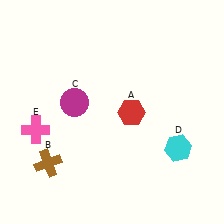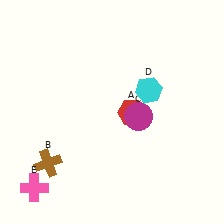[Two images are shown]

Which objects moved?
The objects that moved are: the magenta circle (C), the cyan hexagon (D), the pink cross (E).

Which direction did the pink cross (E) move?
The pink cross (E) moved down.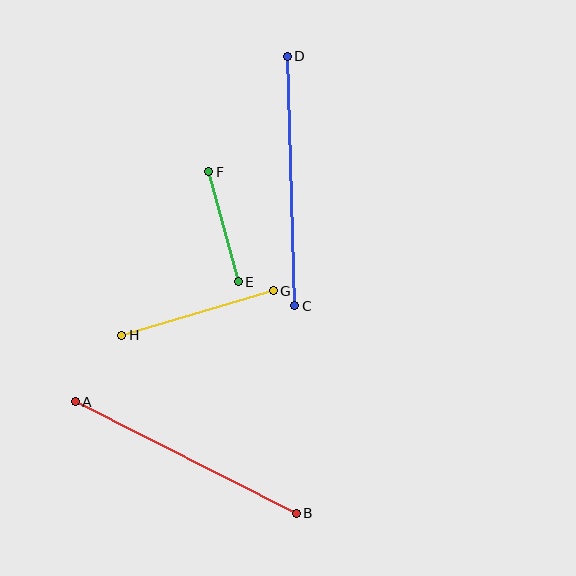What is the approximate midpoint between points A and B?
The midpoint is at approximately (186, 458) pixels.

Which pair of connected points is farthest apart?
Points C and D are farthest apart.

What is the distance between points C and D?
The distance is approximately 249 pixels.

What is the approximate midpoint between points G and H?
The midpoint is at approximately (198, 313) pixels.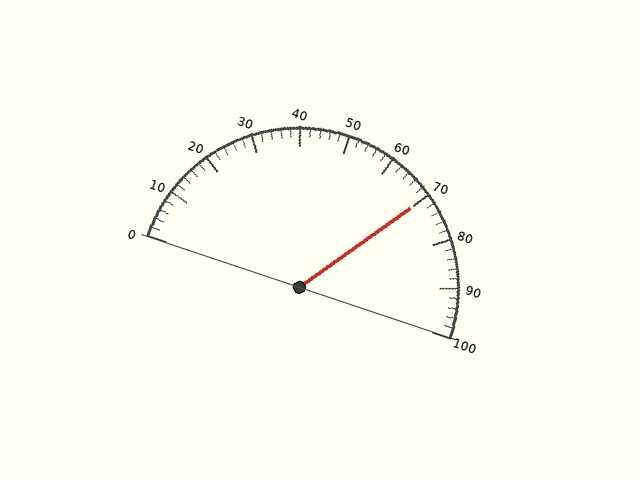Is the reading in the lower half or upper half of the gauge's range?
The reading is in the upper half of the range (0 to 100).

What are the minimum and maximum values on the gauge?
The gauge ranges from 0 to 100.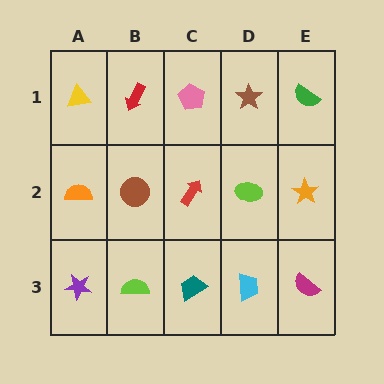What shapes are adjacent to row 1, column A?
An orange semicircle (row 2, column A), a red arrow (row 1, column B).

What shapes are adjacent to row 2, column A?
A yellow triangle (row 1, column A), a purple star (row 3, column A), a brown circle (row 2, column B).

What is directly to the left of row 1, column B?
A yellow triangle.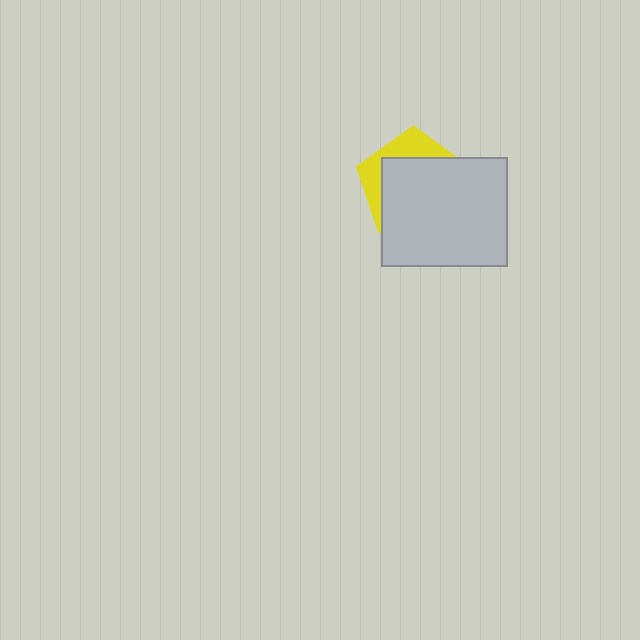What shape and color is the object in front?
The object in front is a light gray rectangle.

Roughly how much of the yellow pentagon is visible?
A small part of it is visible (roughly 30%).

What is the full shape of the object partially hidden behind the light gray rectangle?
The partially hidden object is a yellow pentagon.